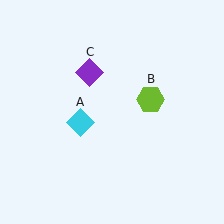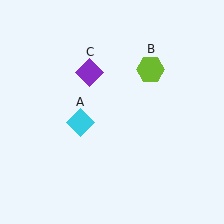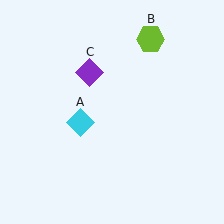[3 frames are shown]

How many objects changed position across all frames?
1 object changed position: lime hexagon (object B).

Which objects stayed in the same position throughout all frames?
Cyan diamond (object A) and purple diamond (object C) remained stationary.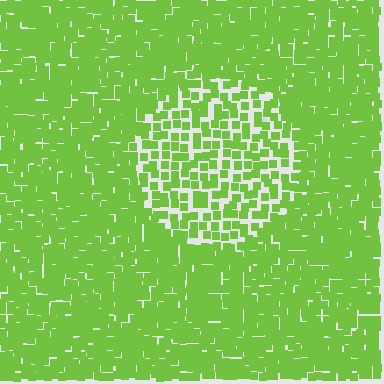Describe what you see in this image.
The image contains small lime elements arranged at two different densities. A circle-shaped region is visible where the elements are less densely packed than the surrounding area.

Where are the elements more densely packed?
The elements are more densely packed outside the circle boundary.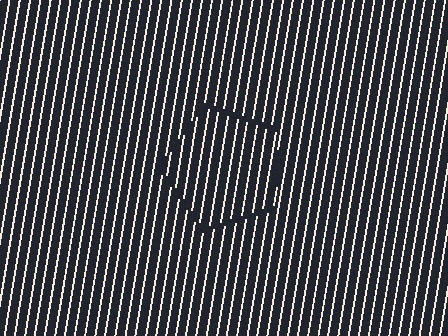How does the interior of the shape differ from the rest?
The interior of the shape contains the same grating, shifted by half a period — the contour is defined by the phase discontinuity where line-ends from the inner and outer gratings abut.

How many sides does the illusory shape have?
5 sides — the line-ends trace a pentagon.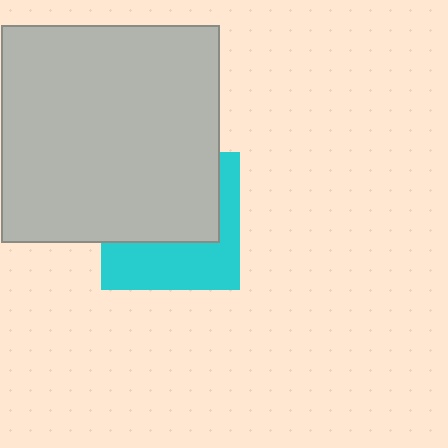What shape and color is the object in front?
The object in front is a light gray square.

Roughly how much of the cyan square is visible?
A small part of it is visible (roughly 43%).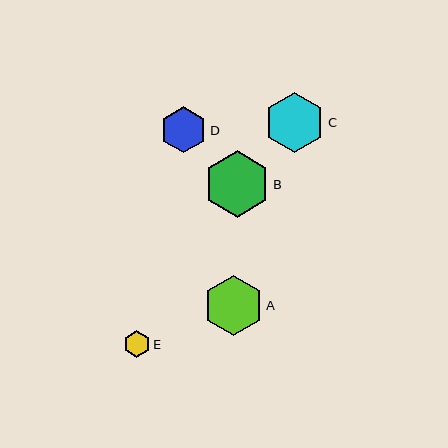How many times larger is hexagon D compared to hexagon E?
Hexagon D is approximately 1.8 times the size of hexagon E.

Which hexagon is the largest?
Hexagon B is the largest with a size of approximately 67 pixels.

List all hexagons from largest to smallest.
From largest to smallest: B, C, A, D, E.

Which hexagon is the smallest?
Hexagon E is the smallest with a size of approximately 26 pixels.